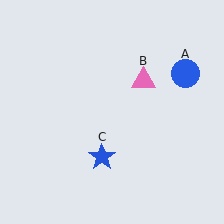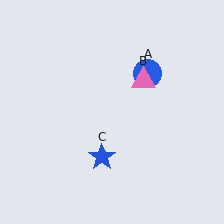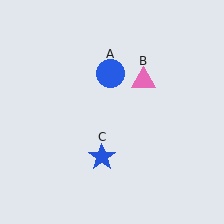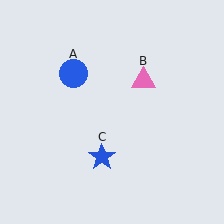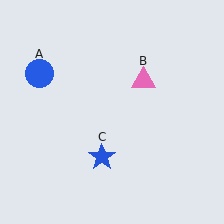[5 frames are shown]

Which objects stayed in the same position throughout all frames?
Pink triangle (object B) and blue star (object C) remained stationary.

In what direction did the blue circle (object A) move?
The blue circle (object A) moved left.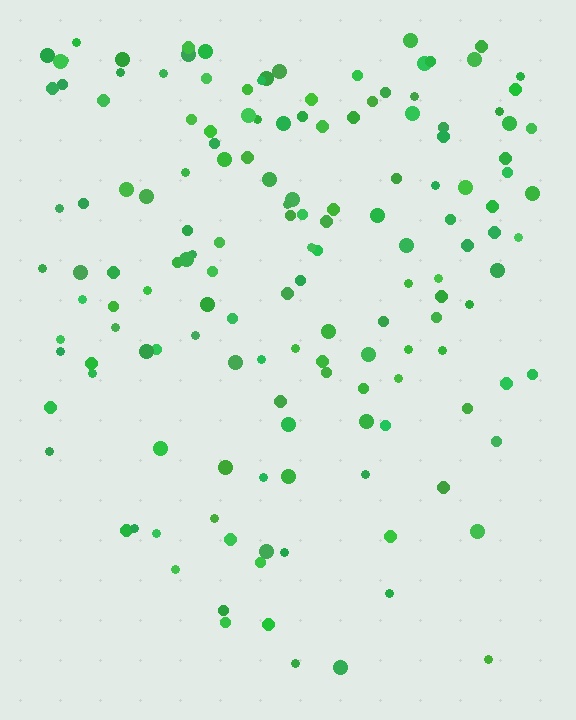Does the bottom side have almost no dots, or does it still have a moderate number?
Still a moderate number, just noticeably fewer than the top.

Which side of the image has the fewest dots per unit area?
The bottom.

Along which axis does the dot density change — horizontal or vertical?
Vertical.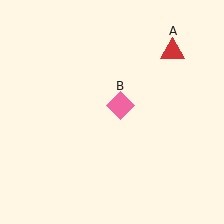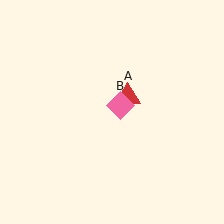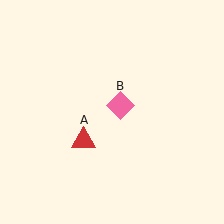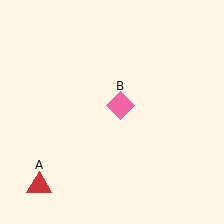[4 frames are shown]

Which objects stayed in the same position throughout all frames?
Pink diamond (object B) remained stationary.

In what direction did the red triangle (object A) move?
The red triangle (object A) moved down and to the left.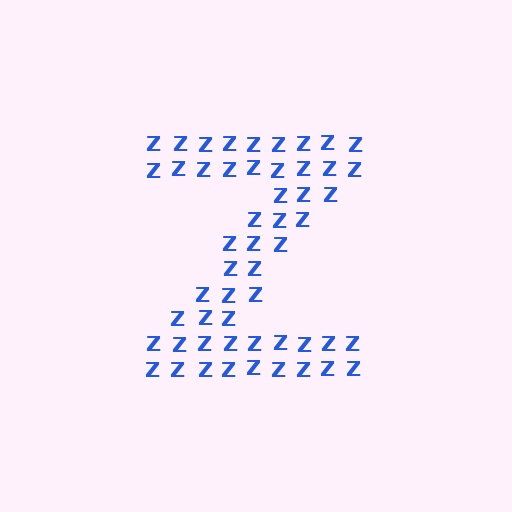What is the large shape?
The large shape is the letter Z.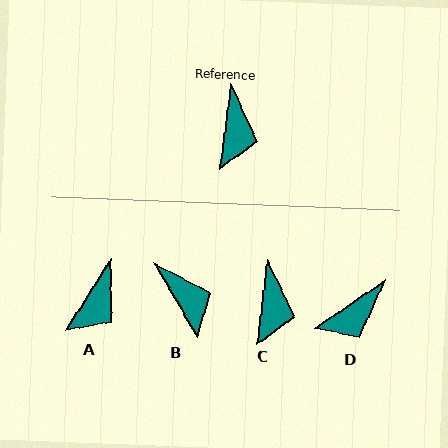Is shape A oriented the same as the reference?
No, it is off by about 25 degrees.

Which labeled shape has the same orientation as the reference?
C.